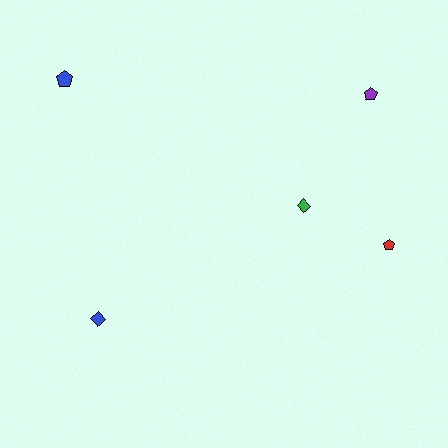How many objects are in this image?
There are 5 objects.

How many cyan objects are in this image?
There are no cyan objects.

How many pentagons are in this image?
There are 3 pentagons.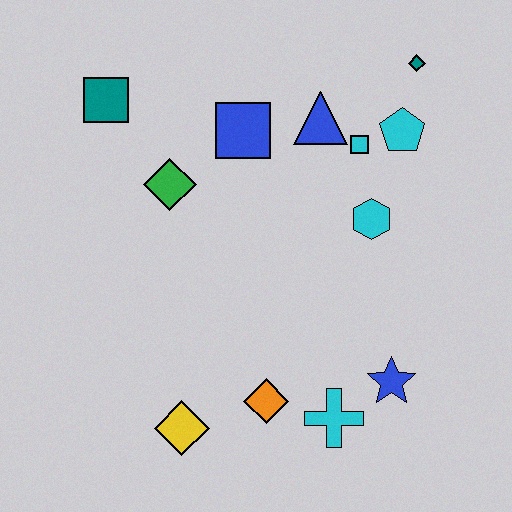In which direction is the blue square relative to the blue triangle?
The blue square is to the left of the blue triangle.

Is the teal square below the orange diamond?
No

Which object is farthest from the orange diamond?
The teal diamond is farthest from the orange diamond.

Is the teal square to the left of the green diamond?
Yes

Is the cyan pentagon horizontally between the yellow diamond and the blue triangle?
No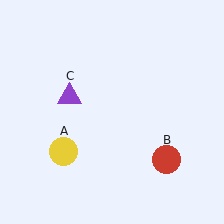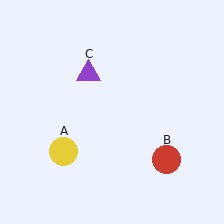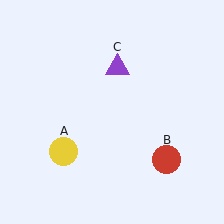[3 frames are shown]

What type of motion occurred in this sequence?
The purple triangle (object C) rotated clockwise around the center of the scene.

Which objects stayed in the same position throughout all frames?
Yellow circle (object A) and red circle (object B) remained stationary.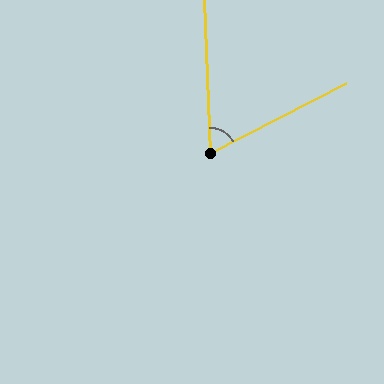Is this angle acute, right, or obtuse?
It is acute.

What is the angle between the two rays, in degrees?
Approximately 65 degrees.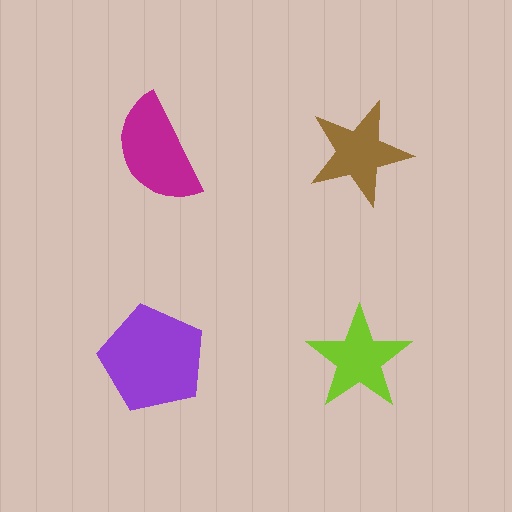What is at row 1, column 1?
A magenta semicircle.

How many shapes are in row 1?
2 shapes.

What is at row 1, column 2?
A brown star.